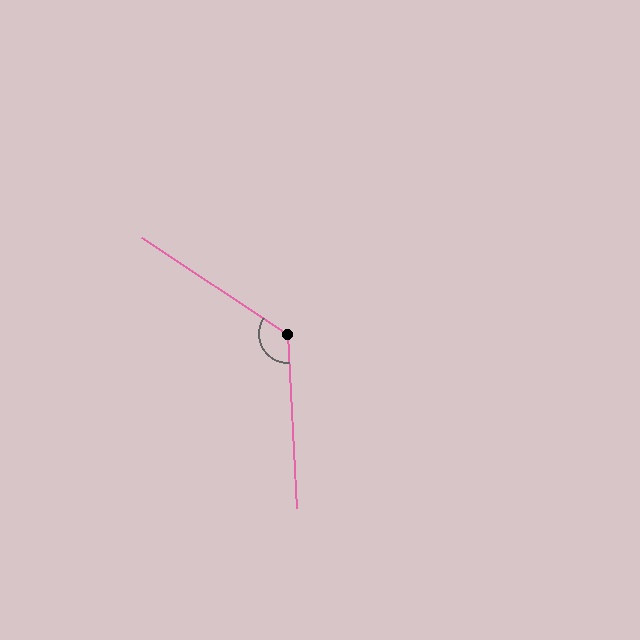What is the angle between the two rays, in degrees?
Approximately 126 degrees.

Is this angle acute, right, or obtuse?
It is obtuse.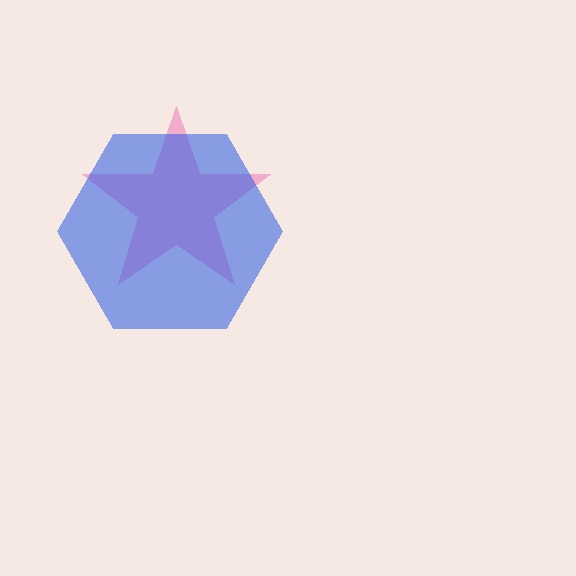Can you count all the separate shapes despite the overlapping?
Yes, there are 2 separate shapes.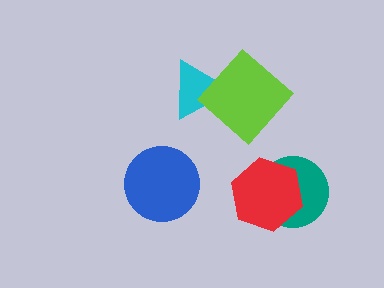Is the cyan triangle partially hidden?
Yes, it is partially covered by another shape.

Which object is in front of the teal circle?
The red hexagon is in front of the teal circle.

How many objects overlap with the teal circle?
1 object overlaps with the teal circle.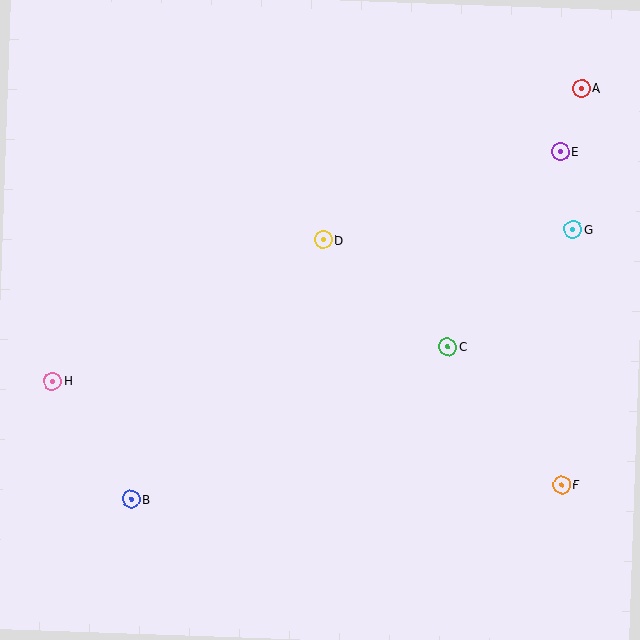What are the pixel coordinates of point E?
Point E is at (560, 152).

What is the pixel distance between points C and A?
The distance between C and A is 291 pixels.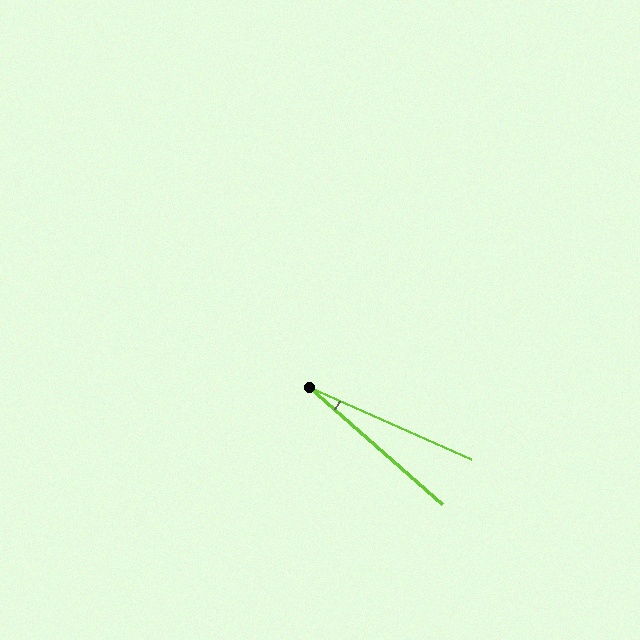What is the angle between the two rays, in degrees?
Approximately 17 degrees.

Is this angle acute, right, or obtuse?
It is acute.